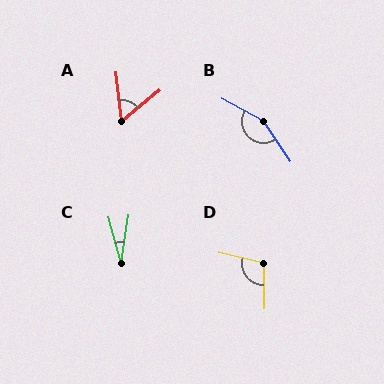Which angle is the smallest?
C, at approximately 24 degrees.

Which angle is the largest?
B, at approximately 152 degrees.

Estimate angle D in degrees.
Approximately 104 degrees.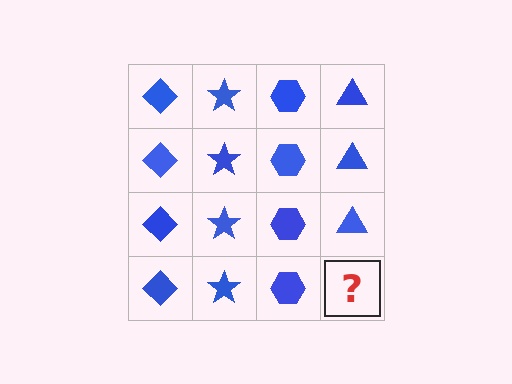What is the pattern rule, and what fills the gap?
The rule is that each column has a consistent shape. The gap should be filled with a blue triangle.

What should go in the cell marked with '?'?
The missing cell should contain a blue triangle.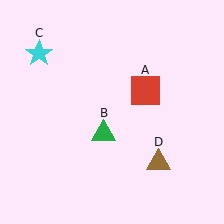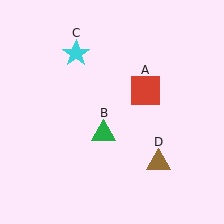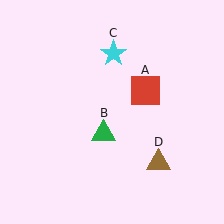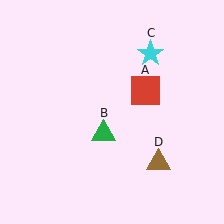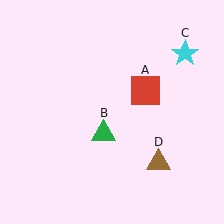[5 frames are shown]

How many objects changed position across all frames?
1 object changed position: cyan star (object C).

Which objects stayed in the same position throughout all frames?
Red square (object A) and green triangle (object B) and brown triangle (object D) remained stationary.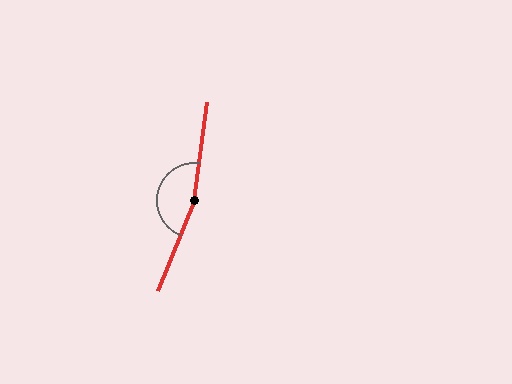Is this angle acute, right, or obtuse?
It is obtuse.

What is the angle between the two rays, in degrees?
Approximately 165 degrees.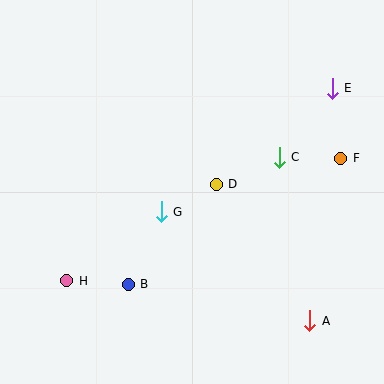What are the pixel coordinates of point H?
Point H is at (67, 281).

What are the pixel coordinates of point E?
Point E is at (332, 88).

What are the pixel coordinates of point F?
Point F is at (341, 158).